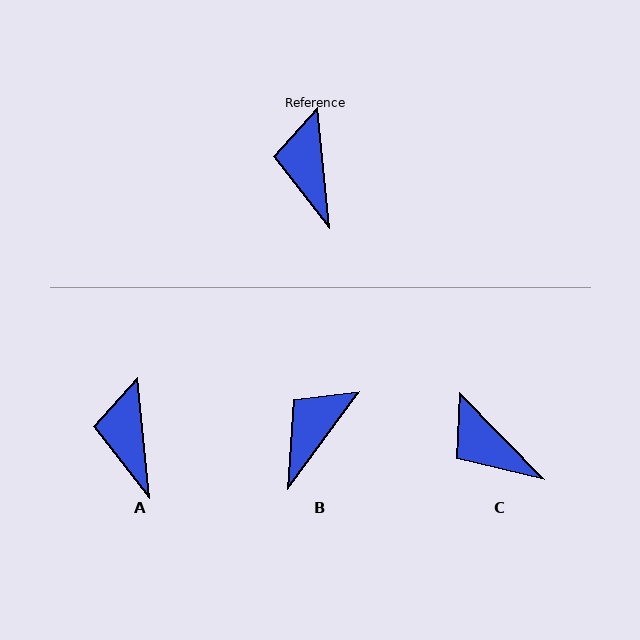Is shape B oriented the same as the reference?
No, it is off by about 42 degrees.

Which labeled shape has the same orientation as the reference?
A.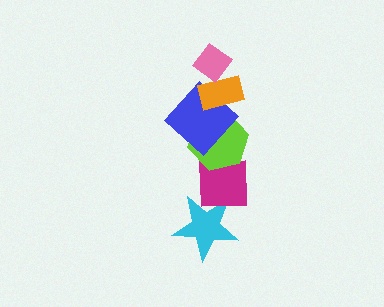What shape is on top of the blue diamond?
The orange rectangle is on top of the blue diamond.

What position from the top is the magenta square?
The magenta square is 5th from the top.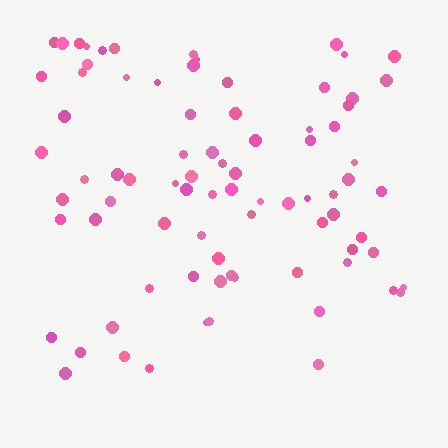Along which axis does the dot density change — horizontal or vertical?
Vertical.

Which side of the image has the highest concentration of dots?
The top.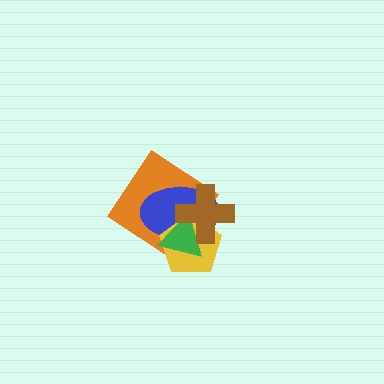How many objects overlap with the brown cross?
4 objects overlap with the brown cross.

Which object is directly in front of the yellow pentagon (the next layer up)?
The green triangle is directly in front of the yellow pentagon.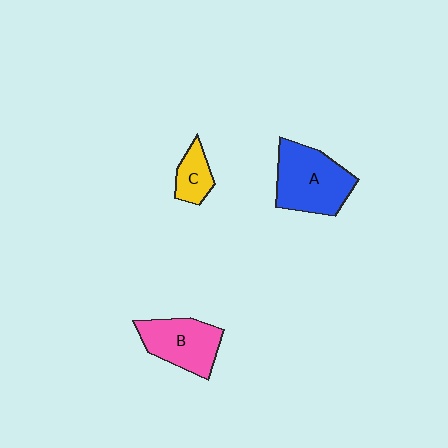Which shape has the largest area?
Shape A (blue).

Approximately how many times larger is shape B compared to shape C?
Approximately 2.0 times.